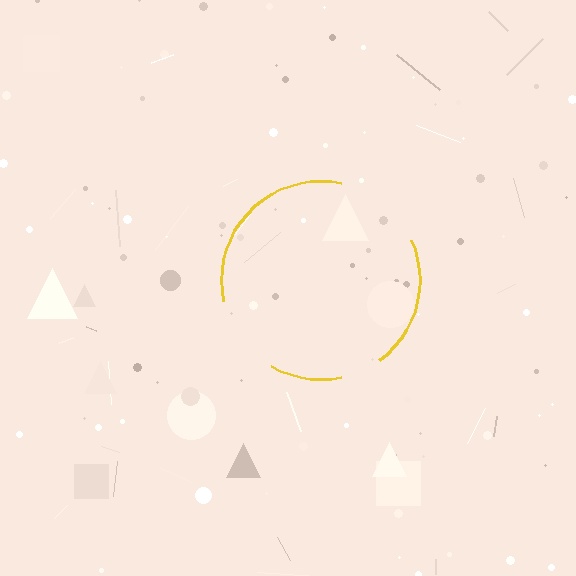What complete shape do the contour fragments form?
The contour fragments form a circle.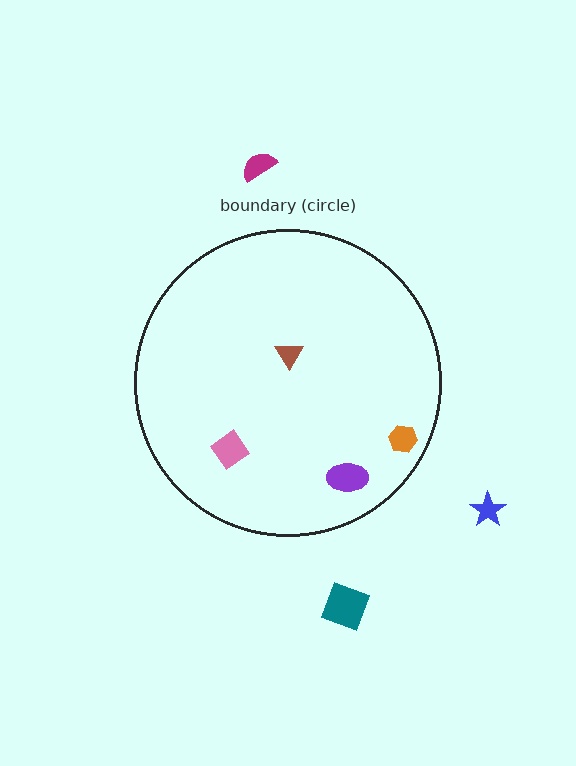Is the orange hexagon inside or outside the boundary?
Inside.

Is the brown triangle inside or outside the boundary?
Inside.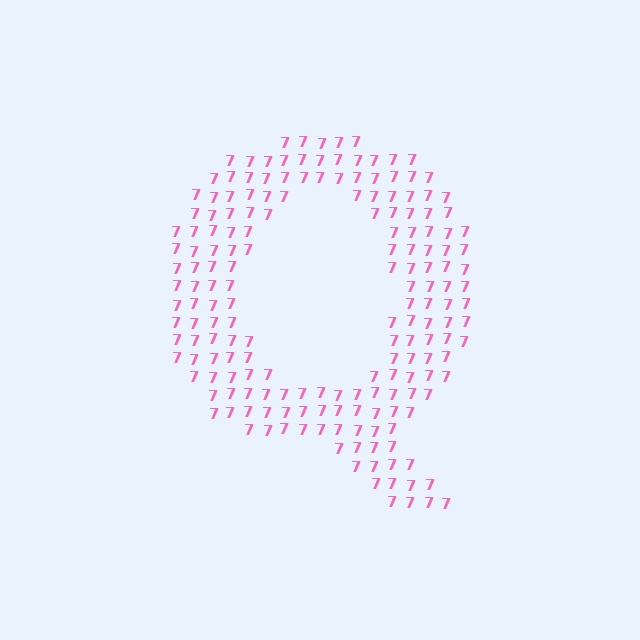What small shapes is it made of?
It is made of small digit 7's.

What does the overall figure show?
The overall figure shows the letter Q.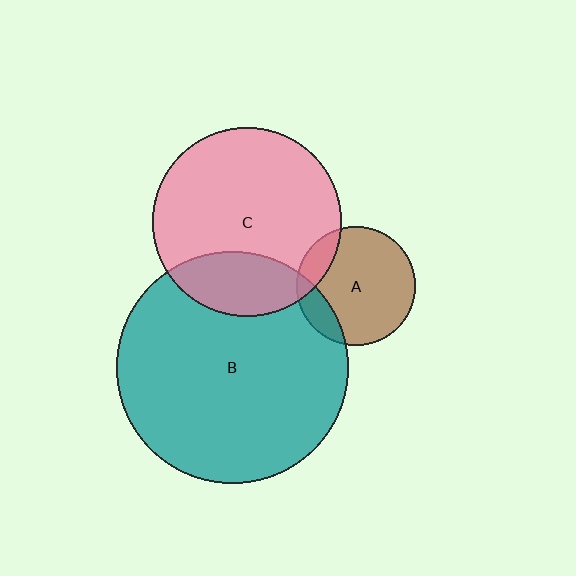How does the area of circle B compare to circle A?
Approximately 3.8 times.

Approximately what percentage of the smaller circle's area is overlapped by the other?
Approximately 15%.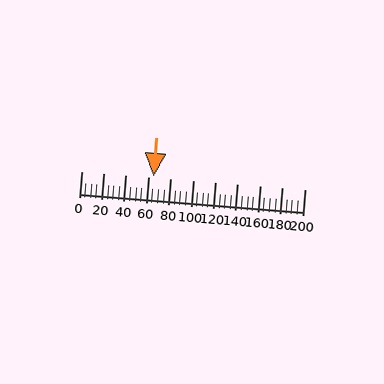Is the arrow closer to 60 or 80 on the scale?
The arrow is closer to 60.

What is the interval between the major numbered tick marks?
The major tick marks are spaced 20 units apart.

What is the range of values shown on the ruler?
The ruler shows values from 0 to 200.